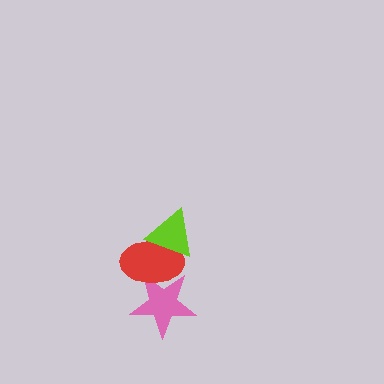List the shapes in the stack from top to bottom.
From top to bottom: the lime triangle, the red ellipse, the pink star.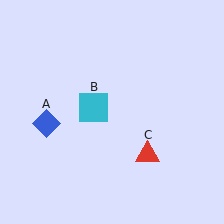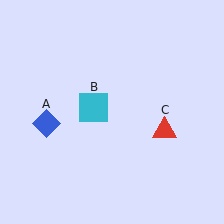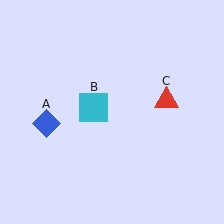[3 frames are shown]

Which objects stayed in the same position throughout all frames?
Blue diamond (object A) and cyan square (object B) remained stationary.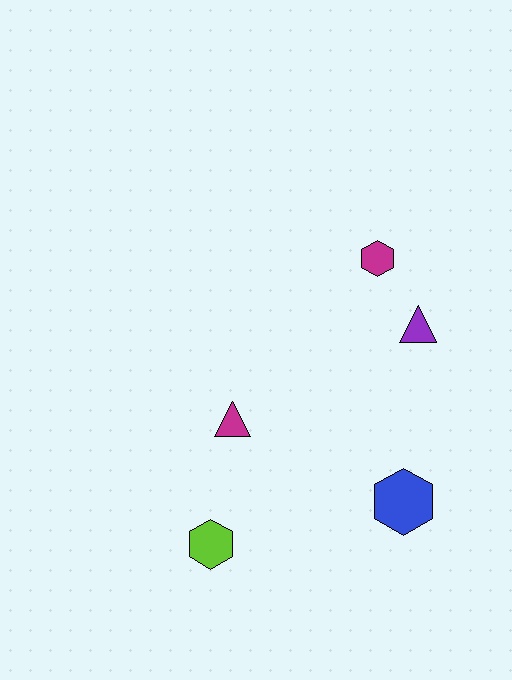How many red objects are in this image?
There are no red objects.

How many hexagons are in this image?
There are 3 hexagons.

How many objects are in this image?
There are 5 objects.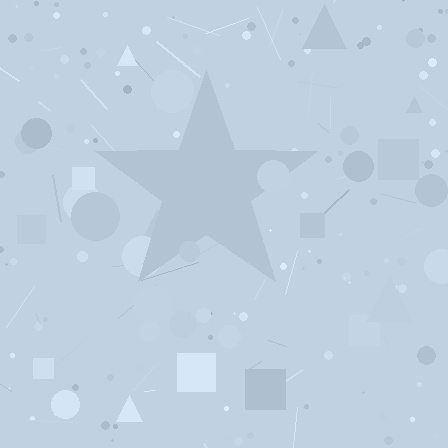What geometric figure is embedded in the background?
A star is embedded in the background.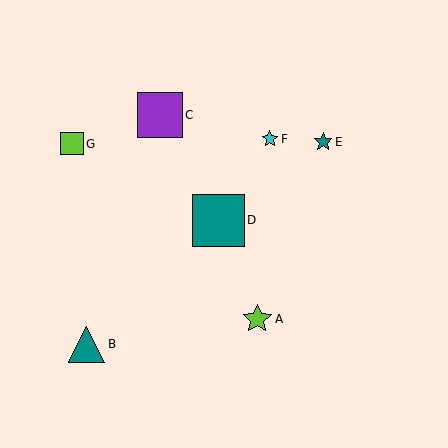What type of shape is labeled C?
Shape C is a purple square.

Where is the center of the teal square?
The center of the teal square is at (218, 220).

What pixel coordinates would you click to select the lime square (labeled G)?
Click at (72, 144) to select the lime square G.